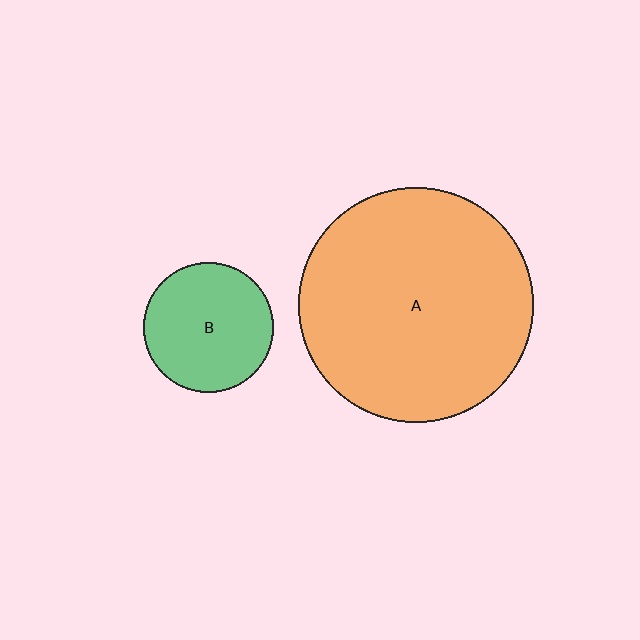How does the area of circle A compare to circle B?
Approximately 3.3 times.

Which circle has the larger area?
Circle A (orange).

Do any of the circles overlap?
No, none of the circles overlap.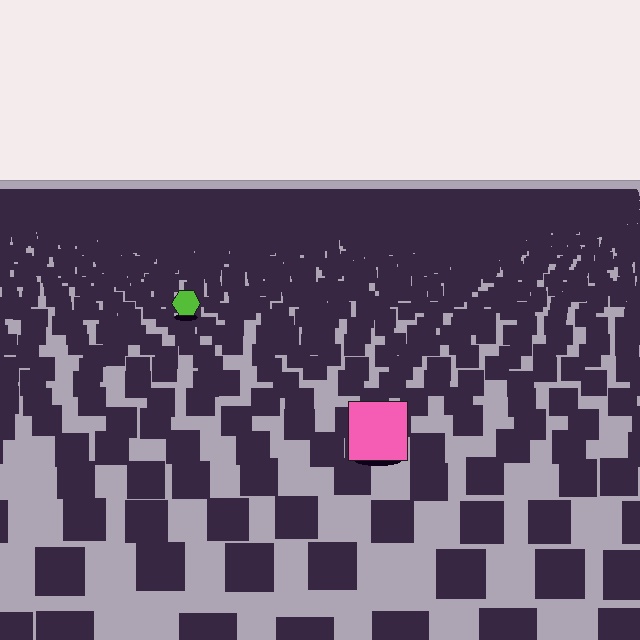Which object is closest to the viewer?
The pink square is closest. The texture marks near it are larger and more spread out.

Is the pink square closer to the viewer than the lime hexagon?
Yes. The pink square is closer — you can tell from the texture gradient: the ground texture is coarser near it.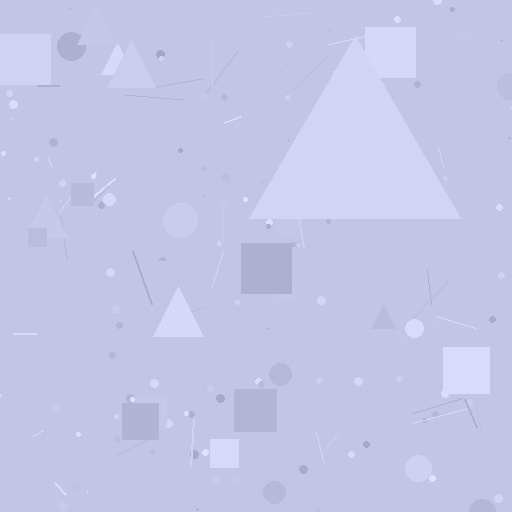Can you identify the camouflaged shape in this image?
The camouflaged shape is a triangle.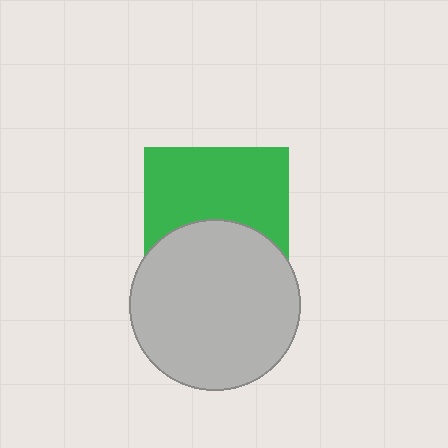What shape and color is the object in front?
The object in front is a light gray circle.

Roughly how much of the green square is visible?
About half of it is visible (roughly 58%).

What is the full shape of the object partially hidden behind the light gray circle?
The partially hidden object is a green square.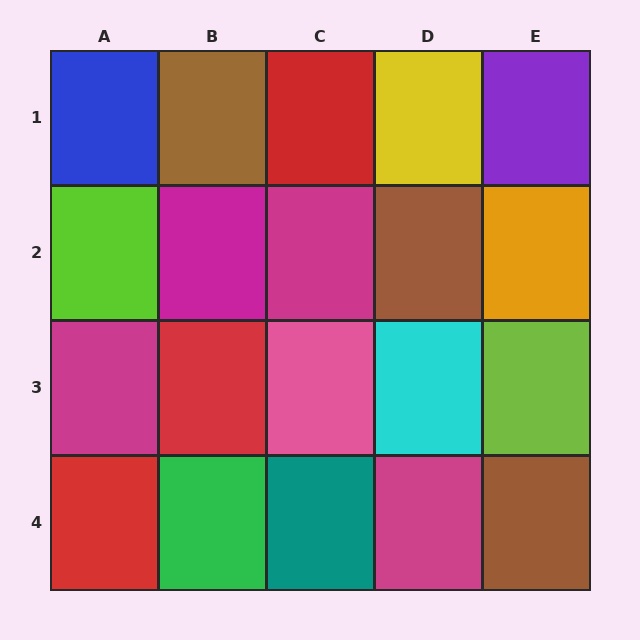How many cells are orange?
1 cell is orange.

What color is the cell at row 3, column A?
Magenta.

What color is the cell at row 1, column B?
Brown.